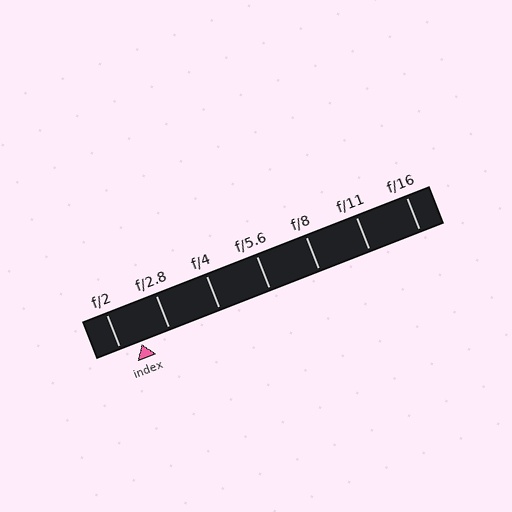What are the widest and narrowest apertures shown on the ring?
The widest aperture shown is f/2 and the narrowest is f/16.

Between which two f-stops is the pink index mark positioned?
The index mark is between f/2 and f/2.8.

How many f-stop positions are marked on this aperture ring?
There are 7 f-stop positions marked.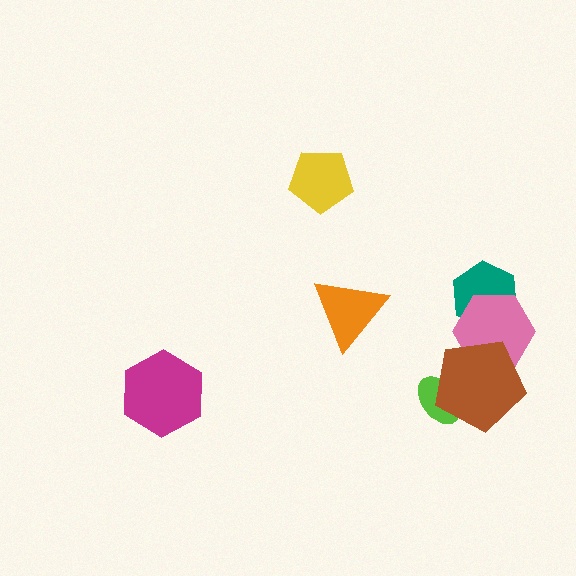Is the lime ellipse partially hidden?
Yes, it is partially covered by another shape.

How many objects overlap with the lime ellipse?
1 object overlaps with the lime ellipse.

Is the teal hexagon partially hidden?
Yes, it is partially covered by another shape.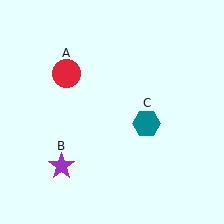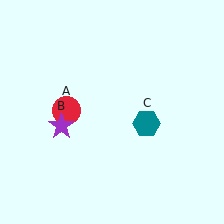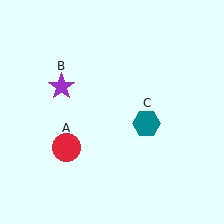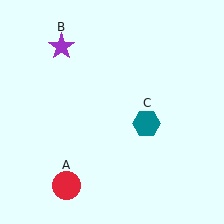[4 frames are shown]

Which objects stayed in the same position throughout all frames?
Teal hexagon (object C) remained stationary.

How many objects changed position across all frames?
2 objects changed position: red circle (object A), purple star (object B).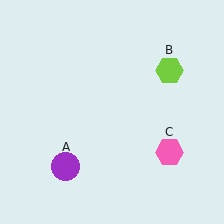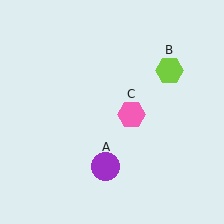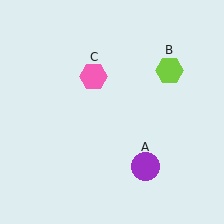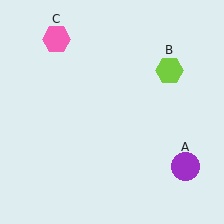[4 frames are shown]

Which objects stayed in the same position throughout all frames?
Lime hexagon (object B) remained stationary.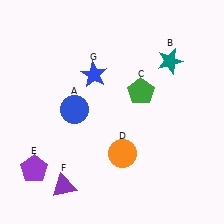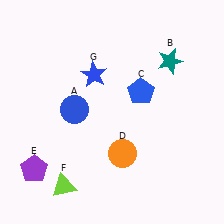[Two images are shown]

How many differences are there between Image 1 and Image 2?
There are 2 differences between the two images.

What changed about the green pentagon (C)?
In Image 1, C is green. In Image 2, it changed to blue.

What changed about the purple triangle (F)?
In Image 1, F is purple. In Image 2, it changed to lime.